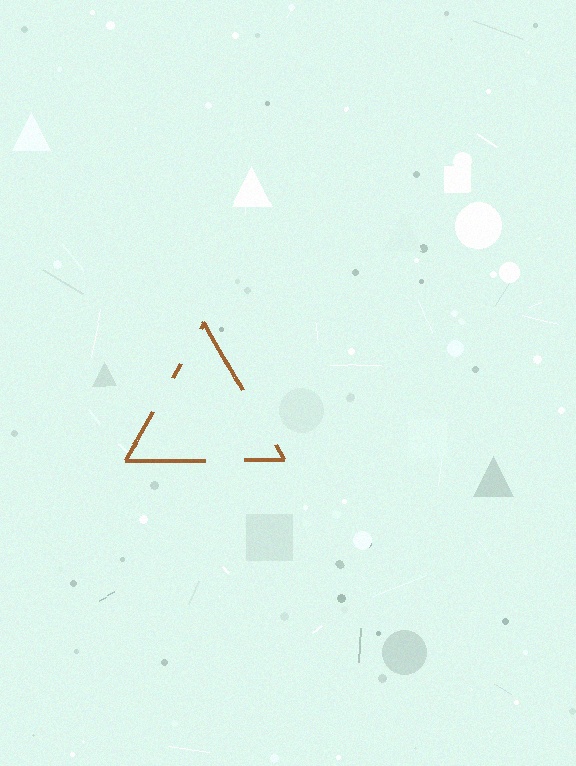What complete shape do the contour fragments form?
The contour fragments form a triangle.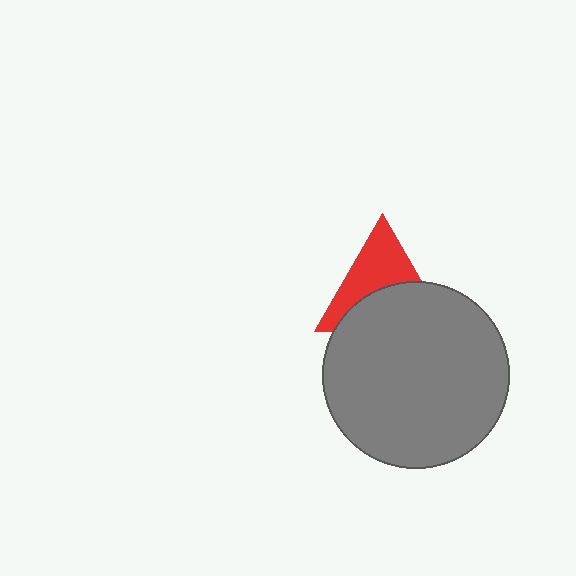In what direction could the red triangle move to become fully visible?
The red triangle could move up. That would shift it out from behind the gray circle entirely.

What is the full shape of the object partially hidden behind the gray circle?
The partially hidden object is a red triangle.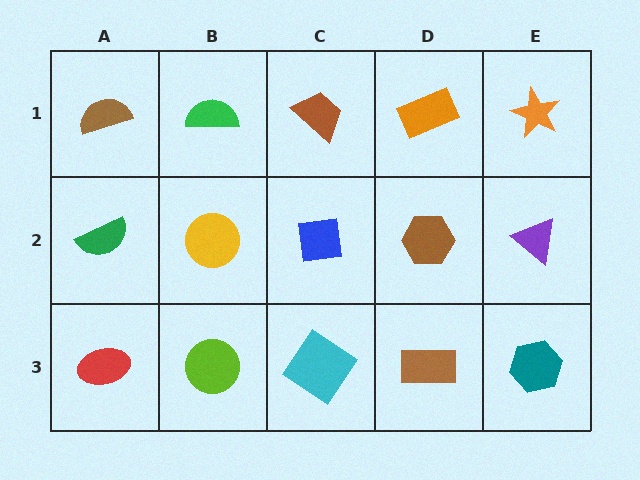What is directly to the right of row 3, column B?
A cyan diamond.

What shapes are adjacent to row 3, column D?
A brown hexagon (row 2, column D), a cyan diamond (row 3, column C), a teal hexagon (row 3, column E).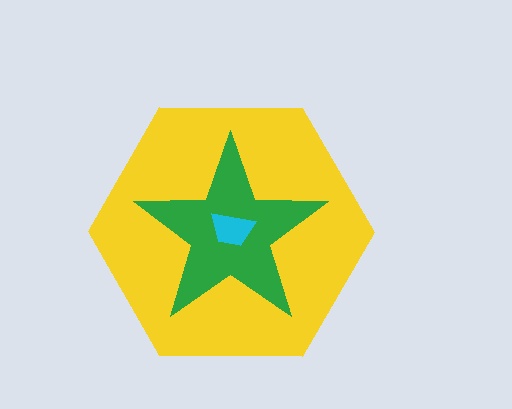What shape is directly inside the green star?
The cyan trapezoid.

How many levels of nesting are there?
3.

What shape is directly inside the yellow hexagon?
The green star.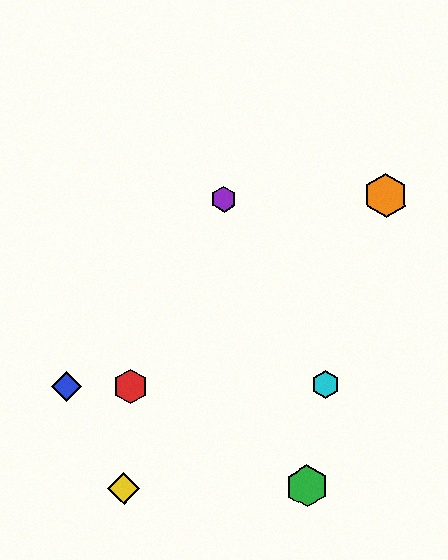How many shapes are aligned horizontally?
3 shapes (the red hexagon, the blue diamond, the cyan hexagon) are aligned horizontally.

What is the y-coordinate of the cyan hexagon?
The cyan hexagon is at y≈385.